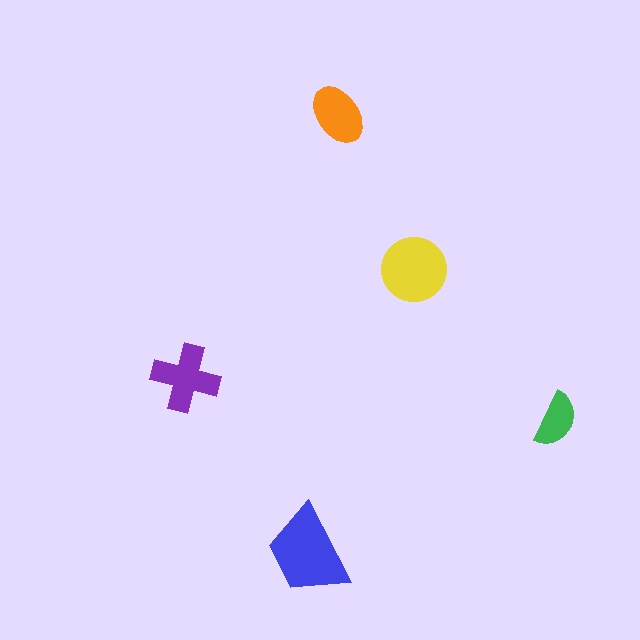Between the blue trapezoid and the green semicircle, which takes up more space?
The blue trapezoid.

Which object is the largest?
The blue trapezoid.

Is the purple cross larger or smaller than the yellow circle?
Smaller.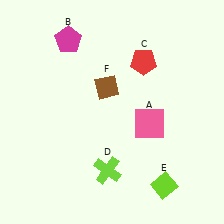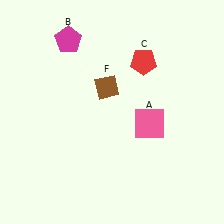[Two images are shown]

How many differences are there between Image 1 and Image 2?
There are 2 differences between the two images.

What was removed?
The lime diamond (E), the lime cross (D) were removed in Image 2.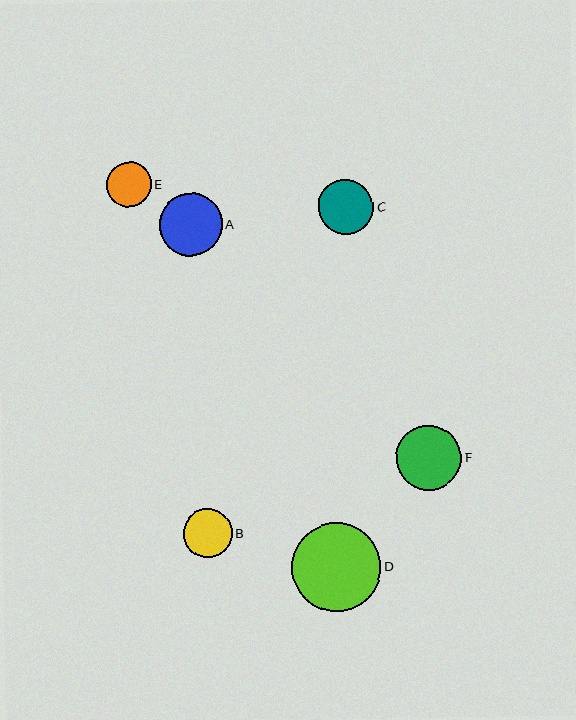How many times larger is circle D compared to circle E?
Circle D is approximately 2.0 times the size of circle E.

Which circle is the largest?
Circle D is the largest with a size of approximately 89 pixels.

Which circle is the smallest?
Circle E is the smallest with a size of approximately 45 pixels.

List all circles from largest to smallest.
From largest to smallest: D, F, A, C, B, E.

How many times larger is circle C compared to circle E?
Circle C is approximately 1.2 times the size of circle E.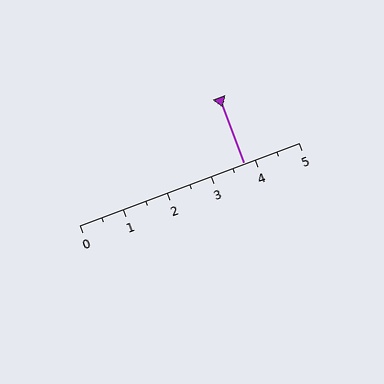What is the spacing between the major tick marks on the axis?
The major ticks are spaced 1 apart.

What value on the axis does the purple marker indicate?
The marker indicates approximately 3.8.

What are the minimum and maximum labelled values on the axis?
The axis runs from 0 to 5.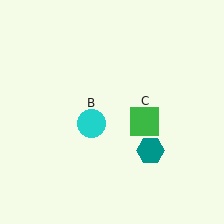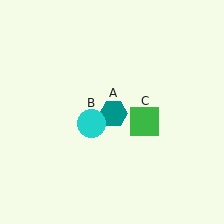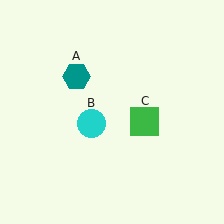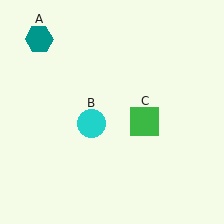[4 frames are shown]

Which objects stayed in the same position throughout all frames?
Cyan circle (object B) and green square (object C) remained stationary.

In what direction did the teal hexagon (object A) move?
The teal hexagon (object A) moved up and to the left.